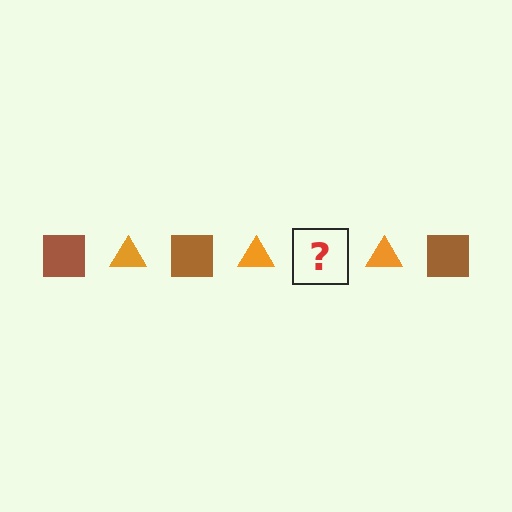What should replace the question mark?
The question mark should be replaced with a brown square.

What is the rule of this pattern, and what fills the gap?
The rule is that the pattern alternates between brown square and orange triangle. The gap should be filled with a brown square.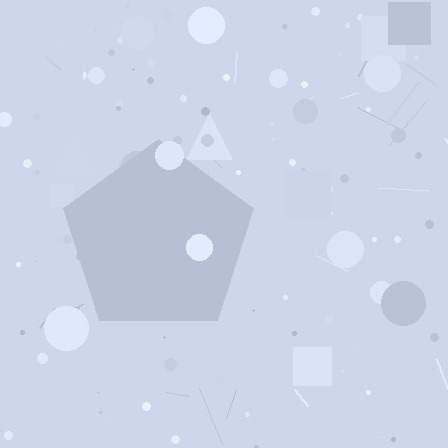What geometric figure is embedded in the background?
A pentagon is embedded in the background.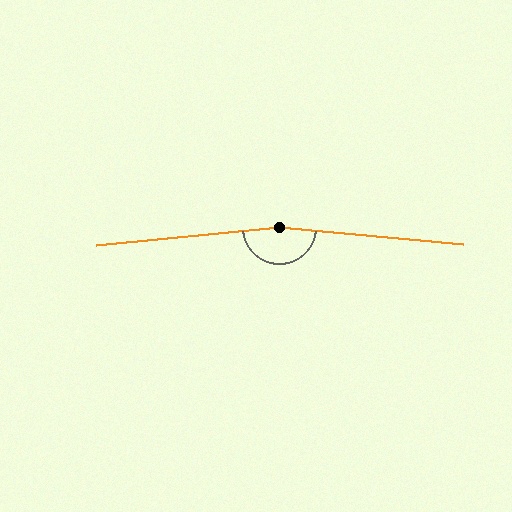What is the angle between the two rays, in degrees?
Approximately 169 degrees.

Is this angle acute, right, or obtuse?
It is obtuse.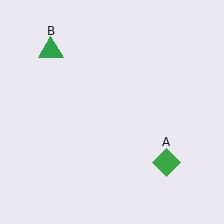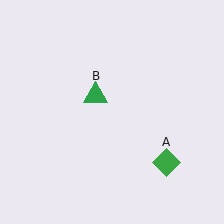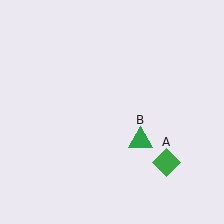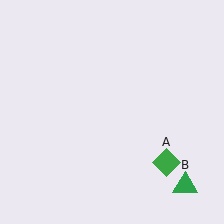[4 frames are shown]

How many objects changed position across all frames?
1 object changed position: green triangle (object B).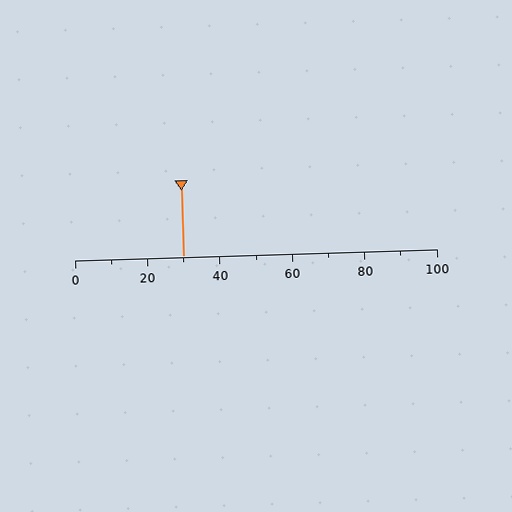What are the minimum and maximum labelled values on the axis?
The axis runs from 0 to 100.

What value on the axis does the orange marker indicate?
The marker indicates approximately 30.